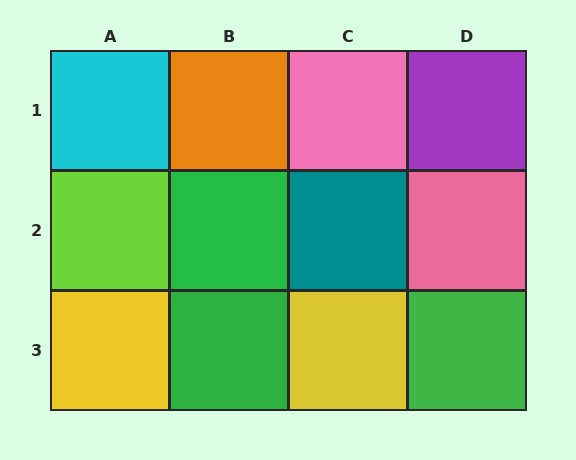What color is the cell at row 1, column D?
Purple.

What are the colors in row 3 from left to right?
Yellow, green, yellow, green.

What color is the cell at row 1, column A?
Cyan.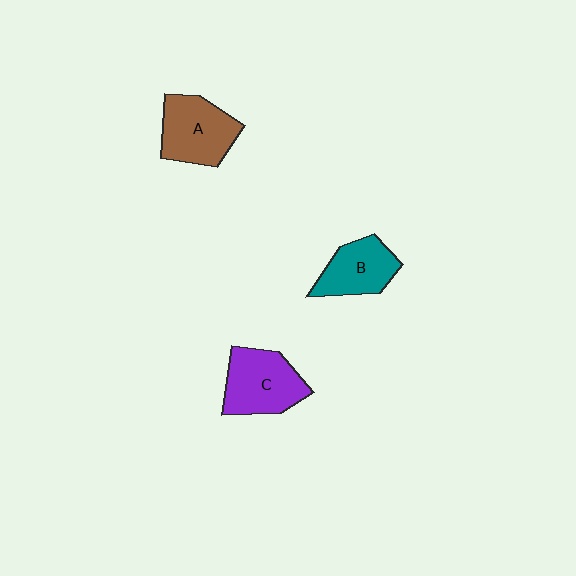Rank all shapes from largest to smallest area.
From largest to smallest: C (purple), A (brown), B (teal).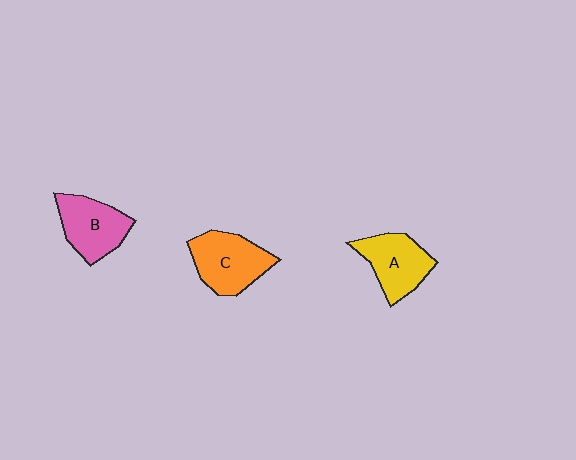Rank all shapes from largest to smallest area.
From largest to smallest: C (orange), B (pink), A (yellow).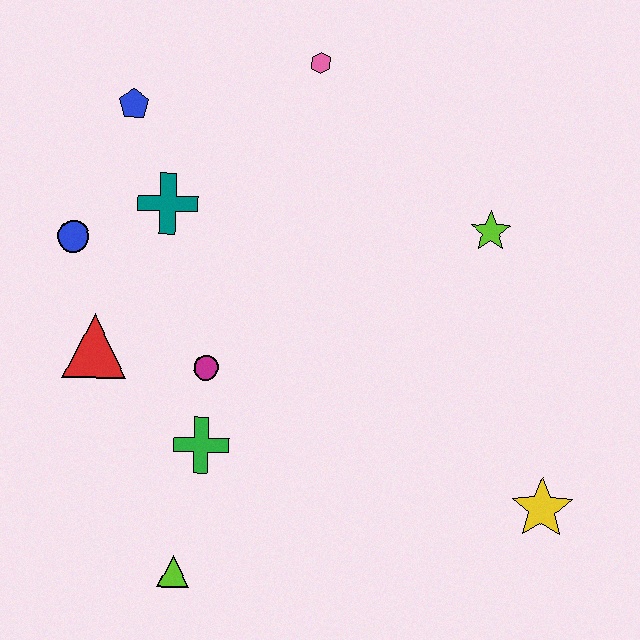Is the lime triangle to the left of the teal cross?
No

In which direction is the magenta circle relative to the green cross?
The magenta circle is above the green cross.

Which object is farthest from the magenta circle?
The yellow star is farthest from the magenta circle.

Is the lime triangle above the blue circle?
No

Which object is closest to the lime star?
The pink hexagon is closest to the lime star.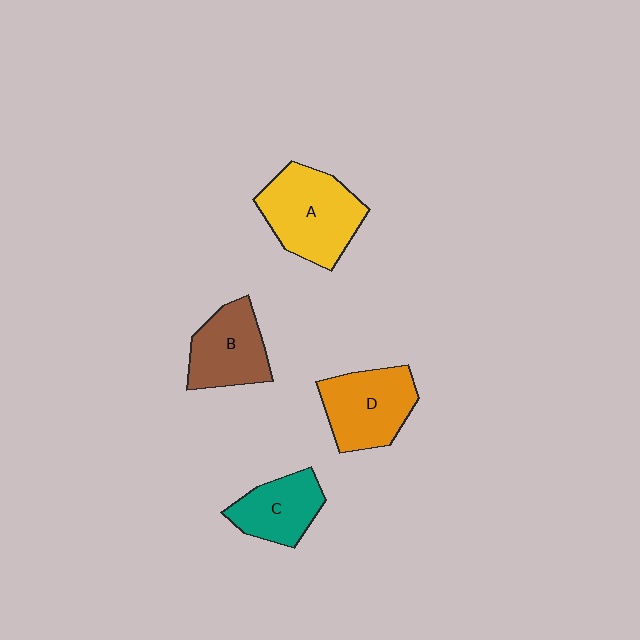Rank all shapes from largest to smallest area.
From largest to smallest: A (yellow), D (orange), B (brown), C (teal).